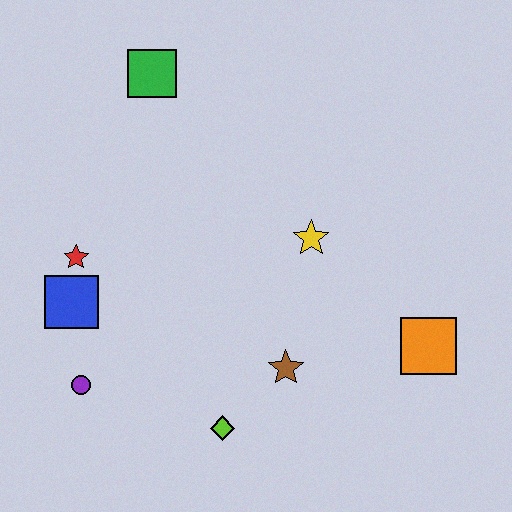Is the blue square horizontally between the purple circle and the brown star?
No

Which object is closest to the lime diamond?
The brown star is closest to the lime diamond.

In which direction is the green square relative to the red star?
The green square is above the red star.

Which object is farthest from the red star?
The orange square is farthest from the red star.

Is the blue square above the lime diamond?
Yes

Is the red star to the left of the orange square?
Yes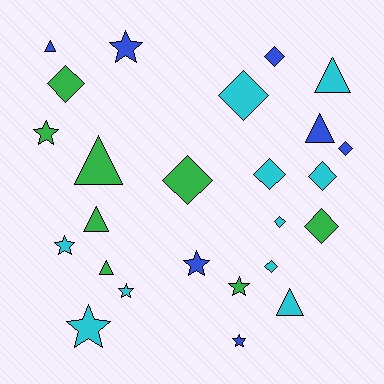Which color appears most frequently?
Cyan, with 10 objects.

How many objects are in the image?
There are 25 objects.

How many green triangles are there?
There are 3 green triangles.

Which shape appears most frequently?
Diamond, with 10 objects.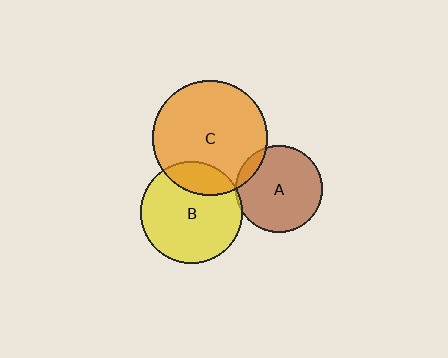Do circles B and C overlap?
Yes.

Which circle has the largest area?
Circle C (orange).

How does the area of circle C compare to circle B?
Approximately 1.3 times.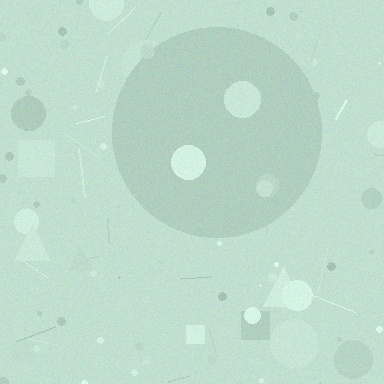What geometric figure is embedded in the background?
A circle is embedded in the background.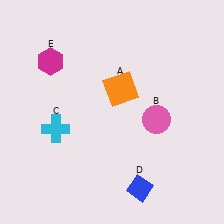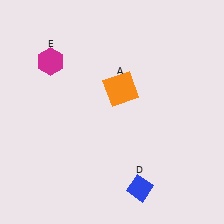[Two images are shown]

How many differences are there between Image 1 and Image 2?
There are 2 differences between the two images.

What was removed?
The pink circle (B), the cyan cross (C) were removed in Image 2.